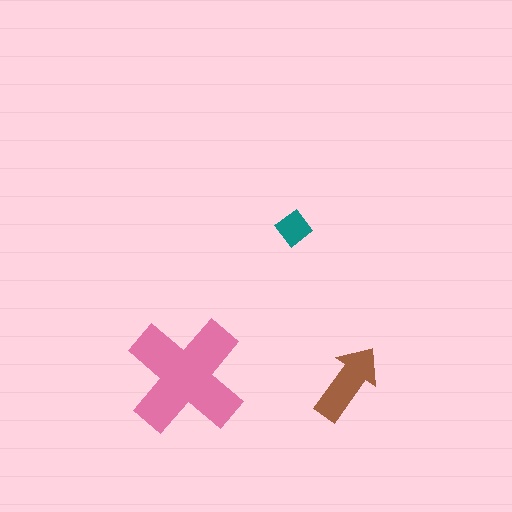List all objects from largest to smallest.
The pink cross, the brown arrow, the teal diamond.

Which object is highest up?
The teal diamond is topmost.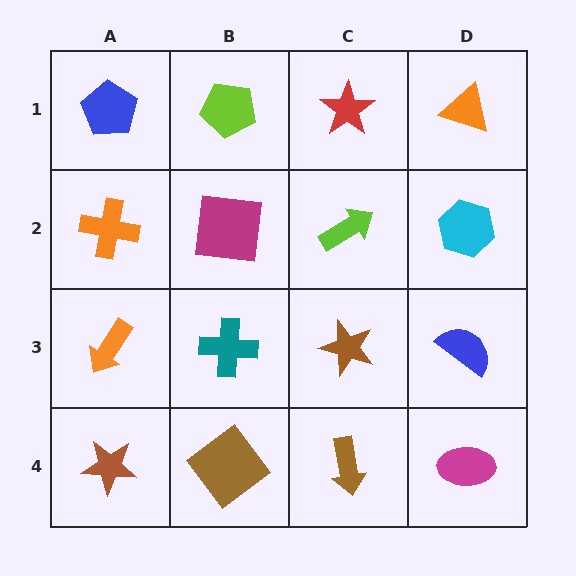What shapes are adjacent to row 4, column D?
A blue semicircle (row 3, column D), a brown arrow (row 4, column C).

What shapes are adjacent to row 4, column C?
A brown star (row 3, column C), a brown diamond (row 4, column B), a magenta ellipse (row 4, column D).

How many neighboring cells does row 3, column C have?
4.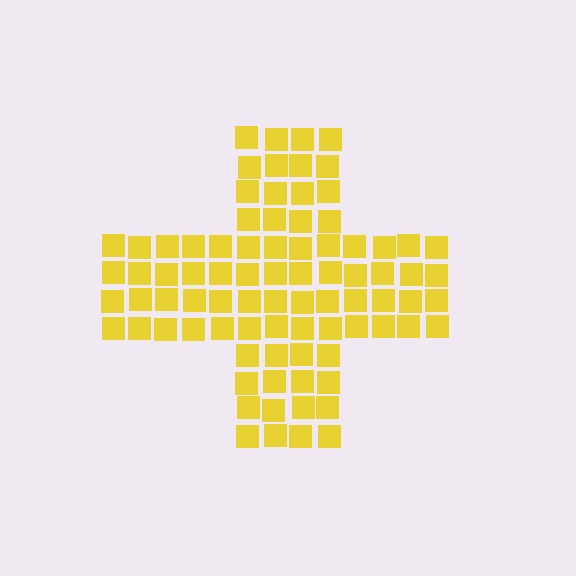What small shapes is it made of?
It is made of small squares.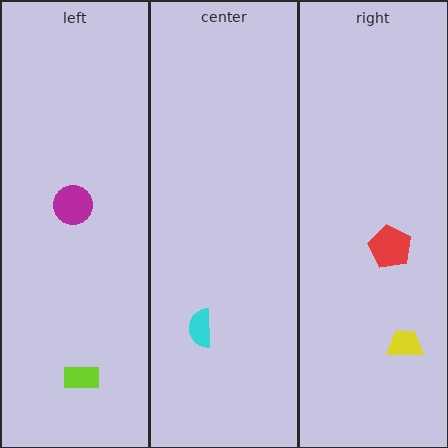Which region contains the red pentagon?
The right region.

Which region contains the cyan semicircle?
The center region.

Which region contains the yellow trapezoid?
The right region.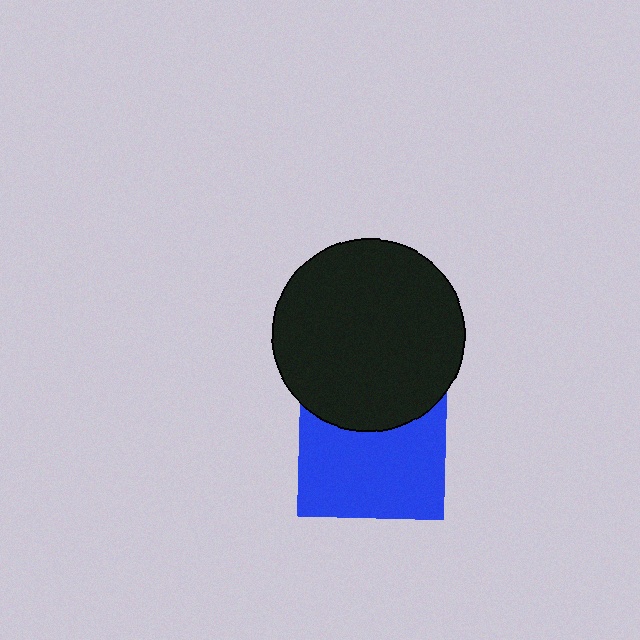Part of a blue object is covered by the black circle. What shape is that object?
It is a square.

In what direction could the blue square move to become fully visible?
The blue square could move down. That would shift it out from behind the black circle entirely.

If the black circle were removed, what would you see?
You would see the complete blue square.